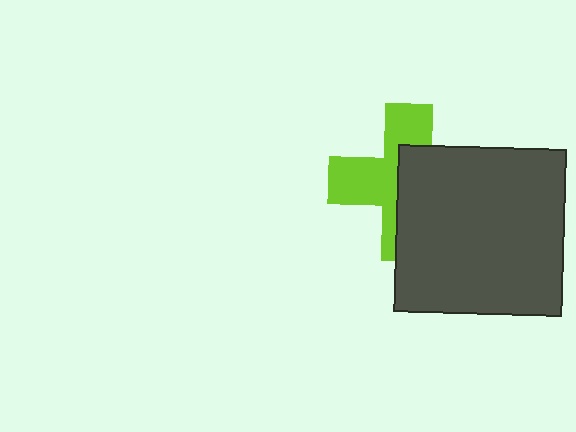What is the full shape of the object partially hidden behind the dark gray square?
The partially hidden object is a lime cross.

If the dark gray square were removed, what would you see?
You would see the complete lime cross.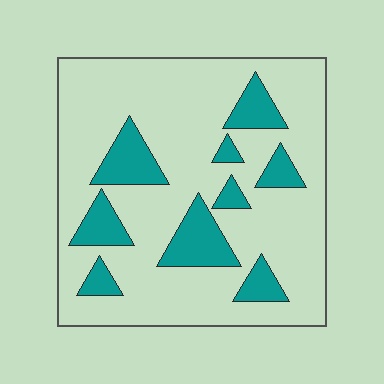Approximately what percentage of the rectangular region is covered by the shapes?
Approximately 20%.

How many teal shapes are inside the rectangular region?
9.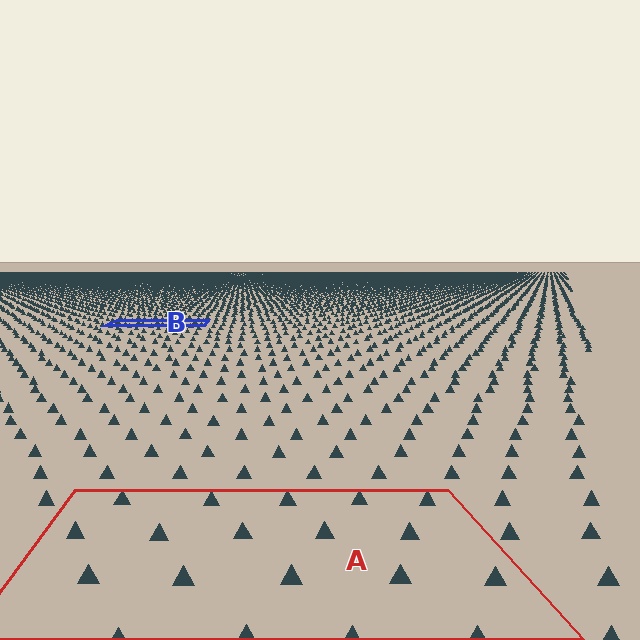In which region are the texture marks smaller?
The texture marks are smaller in region B, because it is farther away.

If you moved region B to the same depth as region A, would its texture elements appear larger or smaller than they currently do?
They would appear larger. At a closer depth, the same texture elements are projected at a bigger on-screen size.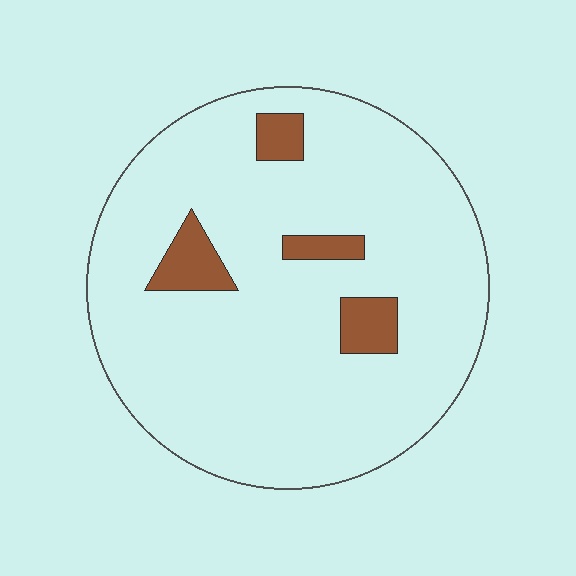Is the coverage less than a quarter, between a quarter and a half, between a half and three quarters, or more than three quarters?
Less than a quarter.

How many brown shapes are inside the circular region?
4.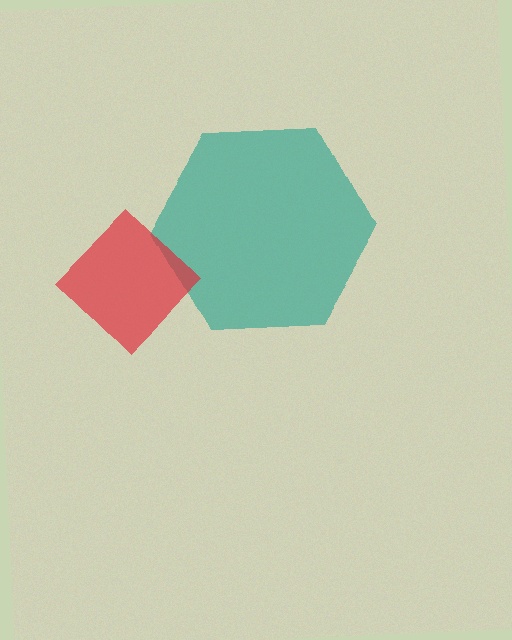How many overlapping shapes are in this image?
There are 2 overlapping shapes in the image.